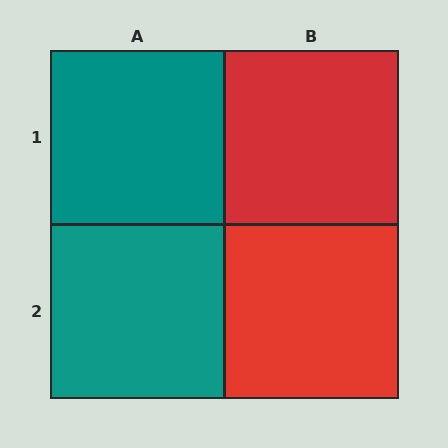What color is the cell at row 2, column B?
Red.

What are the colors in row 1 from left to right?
Teal, red.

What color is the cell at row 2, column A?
Teal.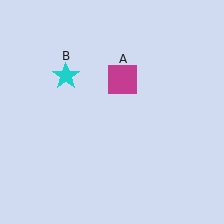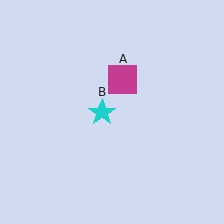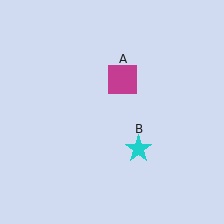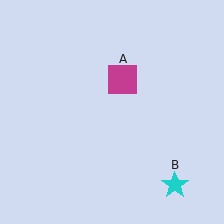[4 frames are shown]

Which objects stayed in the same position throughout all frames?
Magenta square (object A) remained stationary.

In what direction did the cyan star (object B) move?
The cyan star (object B) moved down and to the right.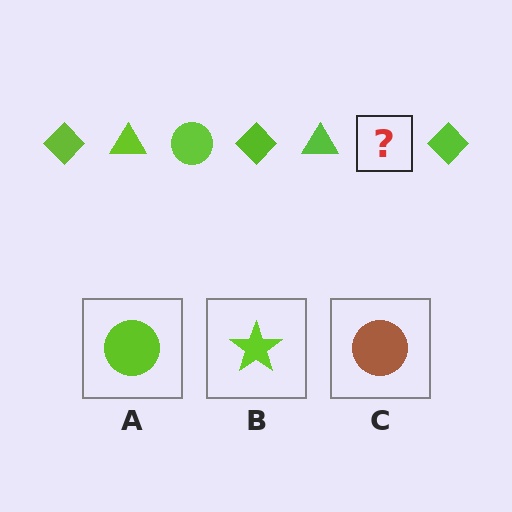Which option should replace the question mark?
Option A.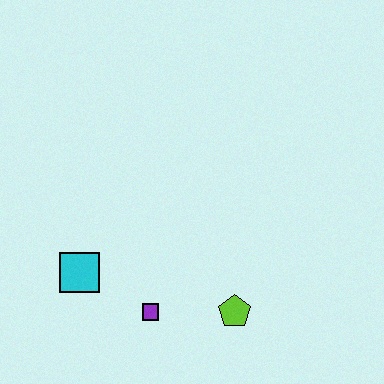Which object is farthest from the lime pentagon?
The cyan square is farthest from the lime pentagon.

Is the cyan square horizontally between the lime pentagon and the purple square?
No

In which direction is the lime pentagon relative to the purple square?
The lime pentagon is to the right of the purple square.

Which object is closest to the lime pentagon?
The purple square is closest to the lime pentagon.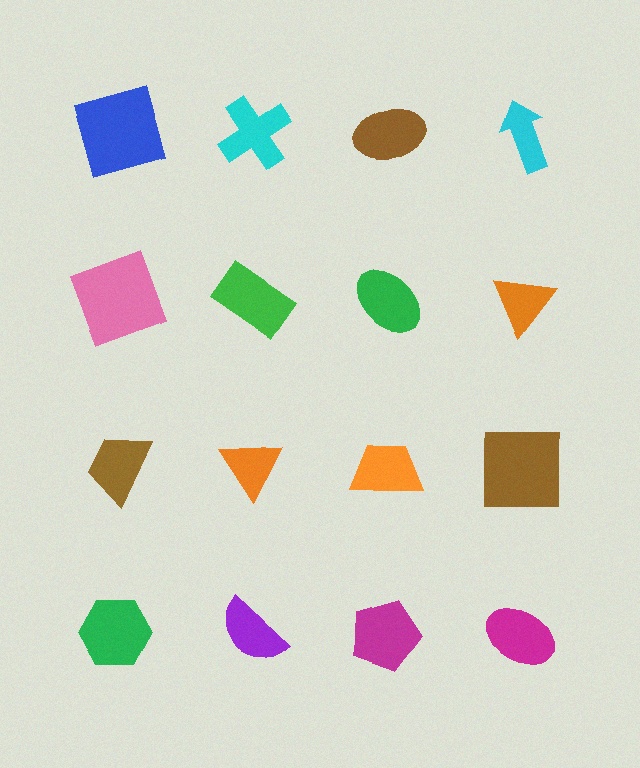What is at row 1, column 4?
A cyan arrow.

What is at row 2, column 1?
A pink square.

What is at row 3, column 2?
An orange triangle.